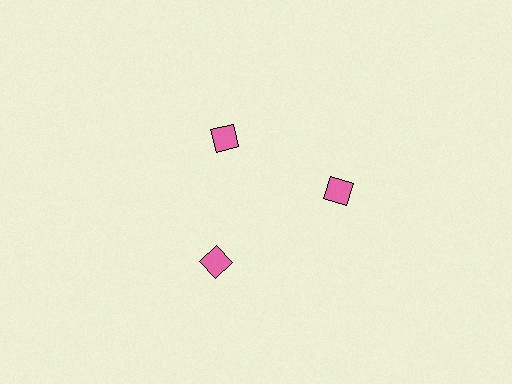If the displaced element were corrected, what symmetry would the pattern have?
It would have 3-fold rotational symmetry — the pattern would map onto itself every 120 degrees.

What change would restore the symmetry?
The symmetry would be restored by moving it outward, back onto the ring so that all 3 squares sit at equal angles and equal distance from the center.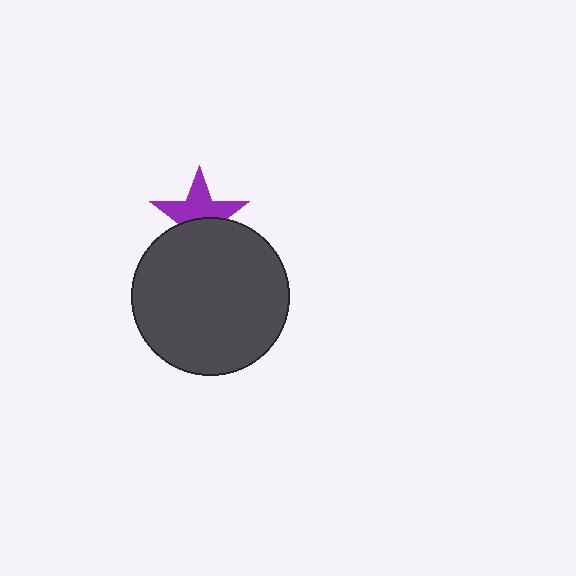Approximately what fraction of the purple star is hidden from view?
Roughly 44% of the purple star is hidden behind the dark gray circle.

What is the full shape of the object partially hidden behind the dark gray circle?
The partially hidden object is a purple star.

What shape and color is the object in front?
The object in front is a dark gray circle.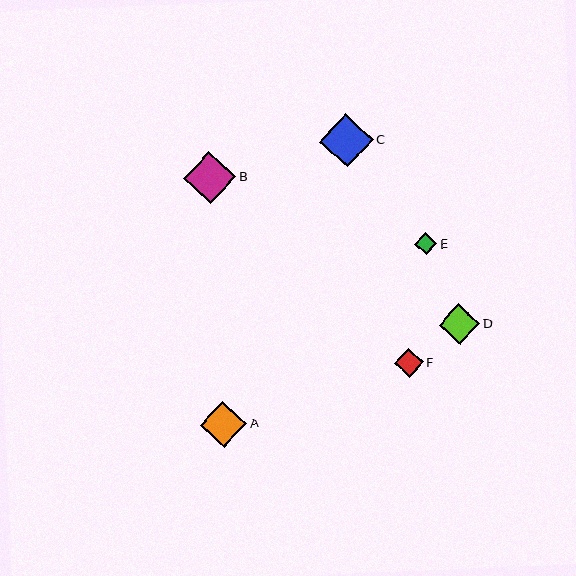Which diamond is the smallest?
Diamond E is the smallest with a size of approximately 22 pixels.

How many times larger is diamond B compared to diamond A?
Diamond B is approximately 1.1 times the size of diamond A.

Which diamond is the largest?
Diamond C is the largest with a size of approximately 53 pixels.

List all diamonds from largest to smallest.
From largest to smallest: C, B, A, D, F, E.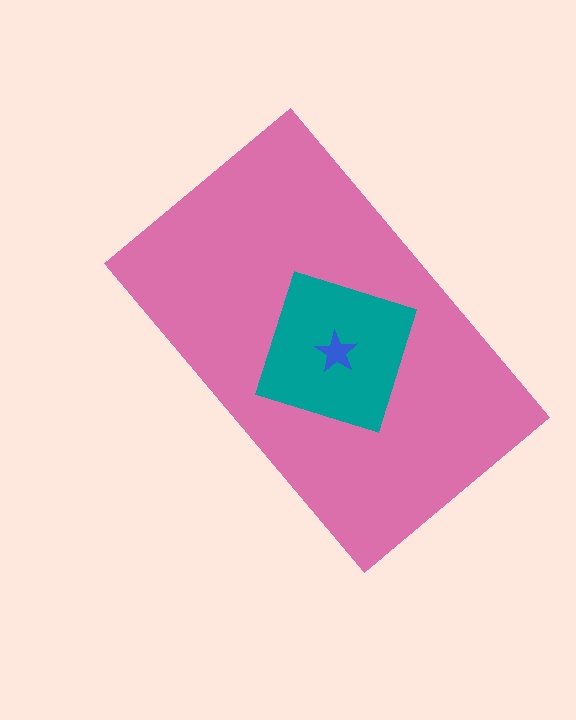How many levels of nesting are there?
3.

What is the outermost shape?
The pink rectangle.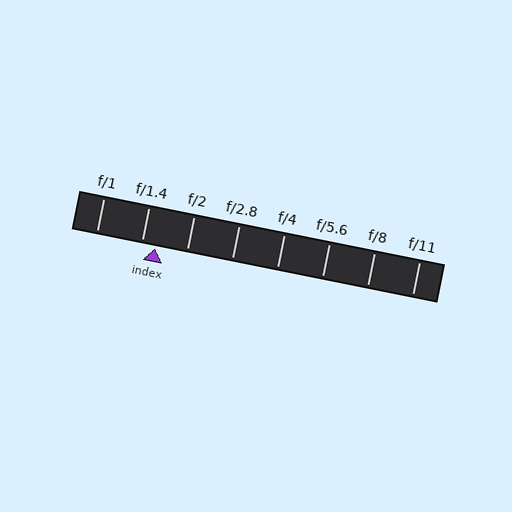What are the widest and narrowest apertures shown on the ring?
The widest aperture shown is f/1 and the narrowest is f/11.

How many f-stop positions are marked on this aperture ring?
There are 8 f-stop positions marked.